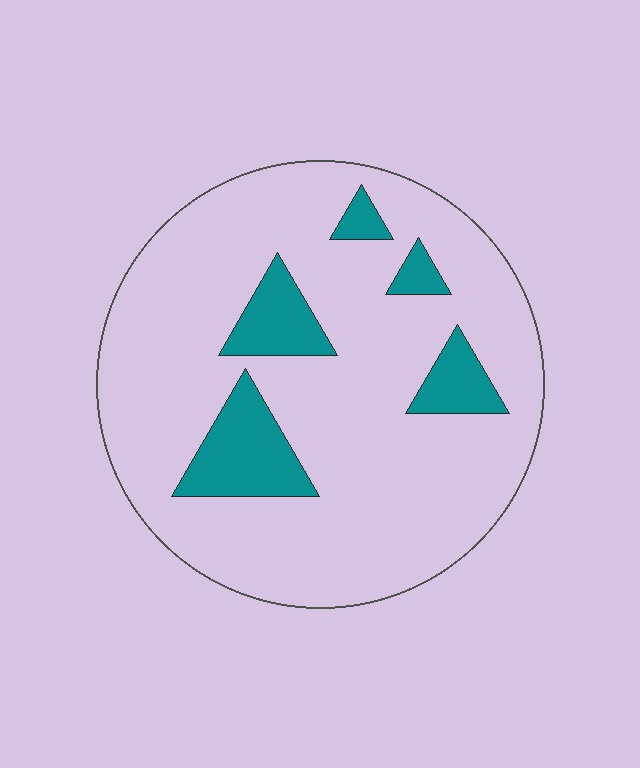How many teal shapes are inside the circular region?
5.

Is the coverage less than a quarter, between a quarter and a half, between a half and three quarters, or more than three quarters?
Less than a quarter.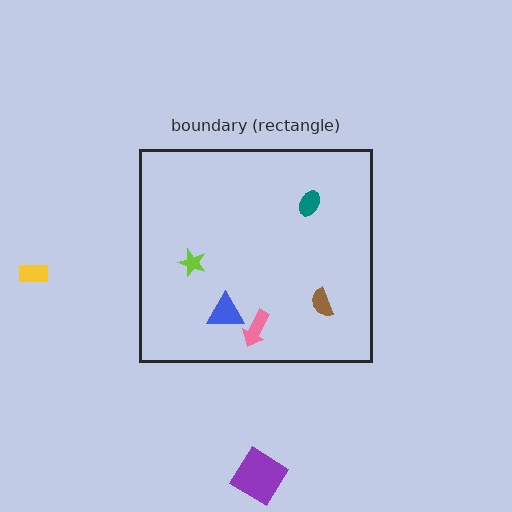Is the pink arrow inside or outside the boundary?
Inside.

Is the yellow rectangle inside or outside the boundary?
Outside.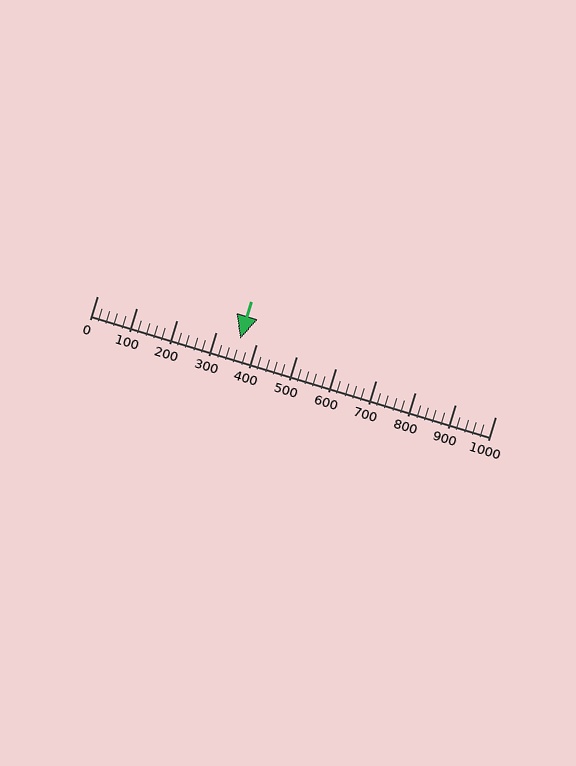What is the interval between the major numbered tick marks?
The major tick marks are spaced 100 units apart.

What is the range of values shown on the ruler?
The ruler shows values from 0 to 1000.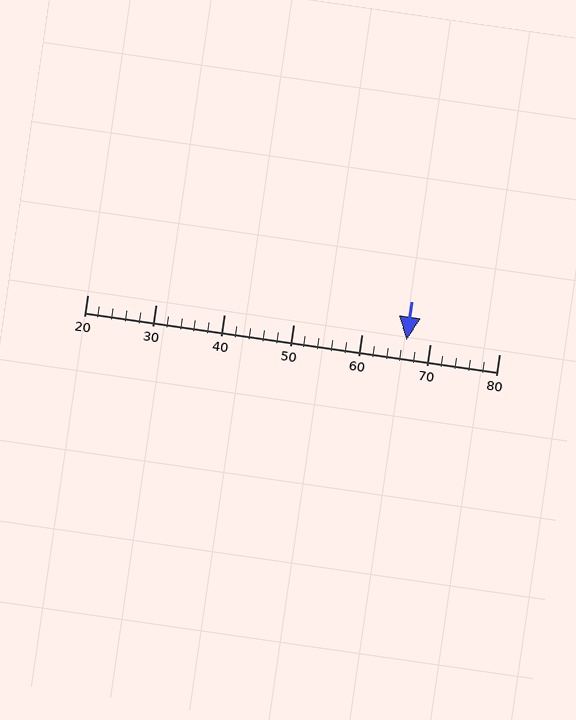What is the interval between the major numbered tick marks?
The major tick marks are spaced 10 units apart.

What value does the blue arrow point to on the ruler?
The blue arrow points to approximately 66.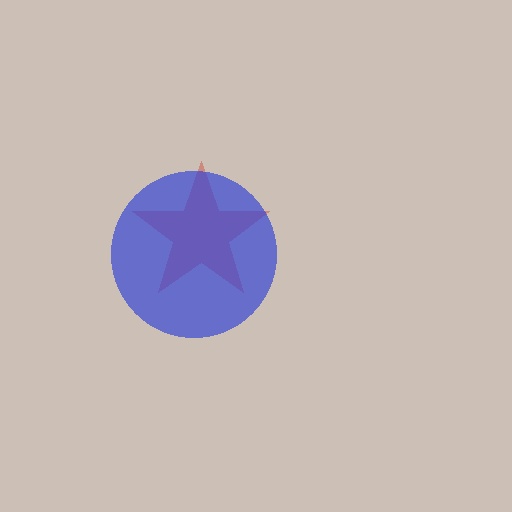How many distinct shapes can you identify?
There are 2 distinct shapes: a red star, a blue circle.